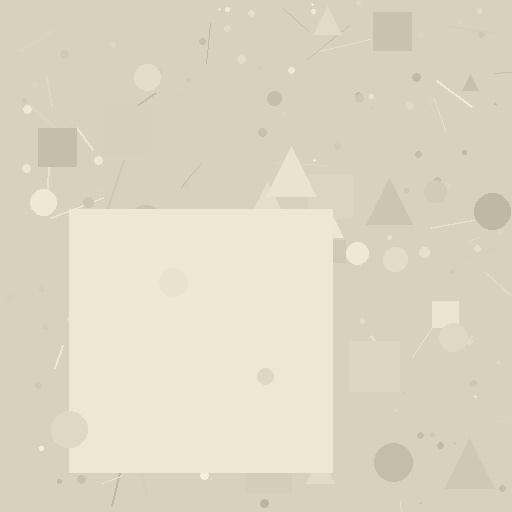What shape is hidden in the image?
A square is hidden in the image.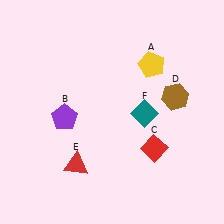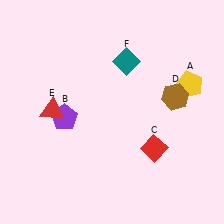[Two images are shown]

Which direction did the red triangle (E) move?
The red triangle (E) moved up.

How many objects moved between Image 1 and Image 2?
3 objects moved between the two images.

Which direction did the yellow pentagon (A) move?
The yellow pentagon (A) moved right.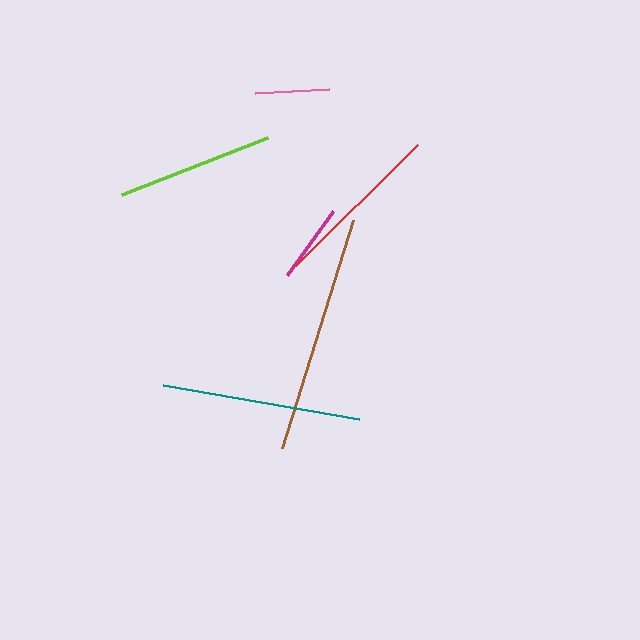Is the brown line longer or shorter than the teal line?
The brown line is longer than the teal line.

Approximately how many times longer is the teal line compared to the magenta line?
The teal line is approximately 2.5 times the length of the magenta line.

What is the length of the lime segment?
The lime segment is approximately 157 pixels long.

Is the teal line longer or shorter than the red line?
The teal line is longer than the red line.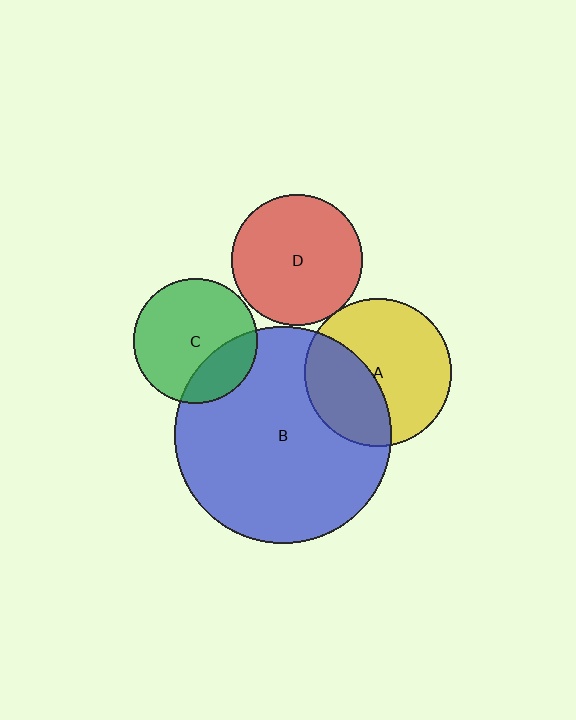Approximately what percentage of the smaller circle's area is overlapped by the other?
Approximately 40%.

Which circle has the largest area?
Circle B (blue).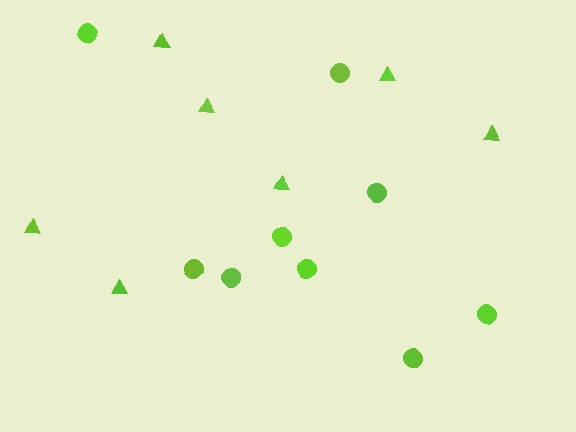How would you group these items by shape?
There are 2 groups: one group of circles (9) and one group of triangles (7).